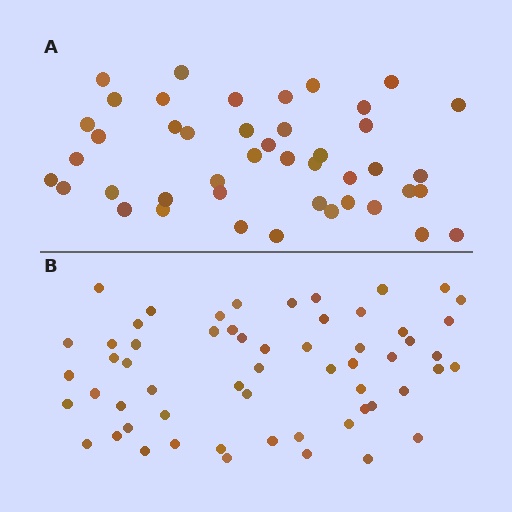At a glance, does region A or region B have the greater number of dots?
Region B (the bottom region) has more dots.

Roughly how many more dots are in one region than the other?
Region B has approximately 15 more dots than region A.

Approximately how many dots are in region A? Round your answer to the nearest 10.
About 40 dots. (The exact count is 44, which rounds to 40.)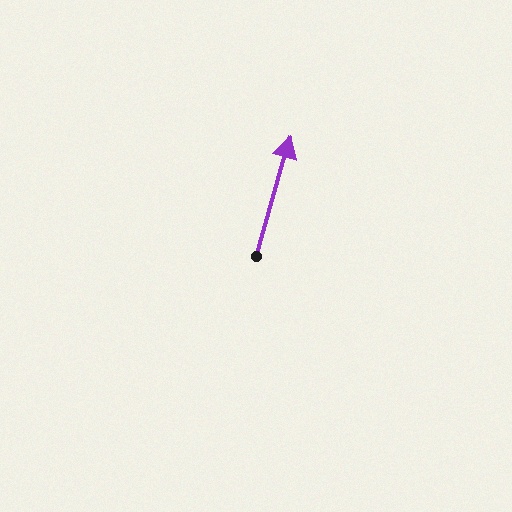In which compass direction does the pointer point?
North.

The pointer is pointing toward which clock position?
Roughly 1 o'clock.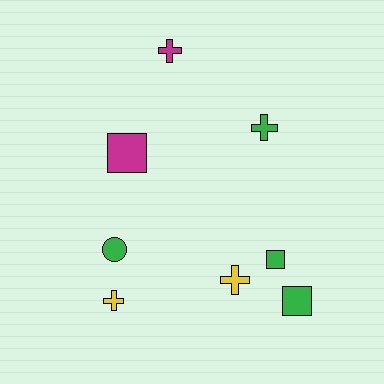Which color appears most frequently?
Green, with 4 objects.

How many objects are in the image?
There are 8 objects.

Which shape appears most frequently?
Cross, with 4 objects.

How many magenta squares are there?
There is 1 magenta square.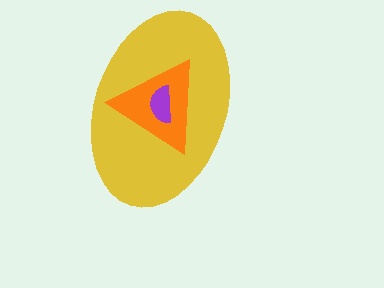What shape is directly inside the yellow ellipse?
The orange triangle.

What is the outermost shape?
The yellow ellipse.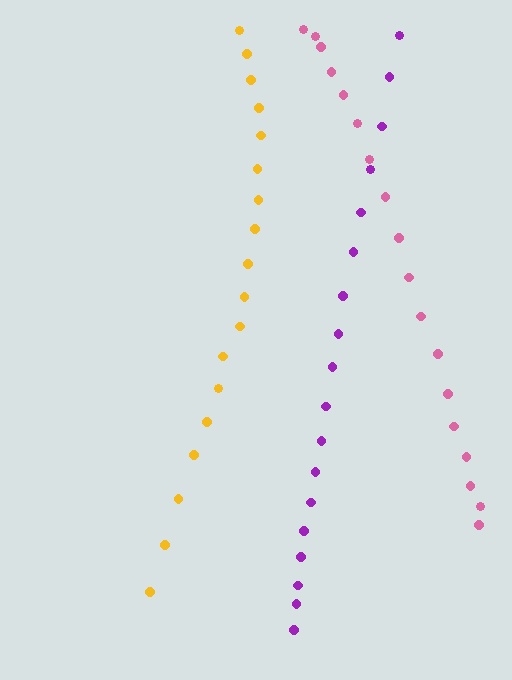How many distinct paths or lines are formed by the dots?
There are 3 distinct paths.